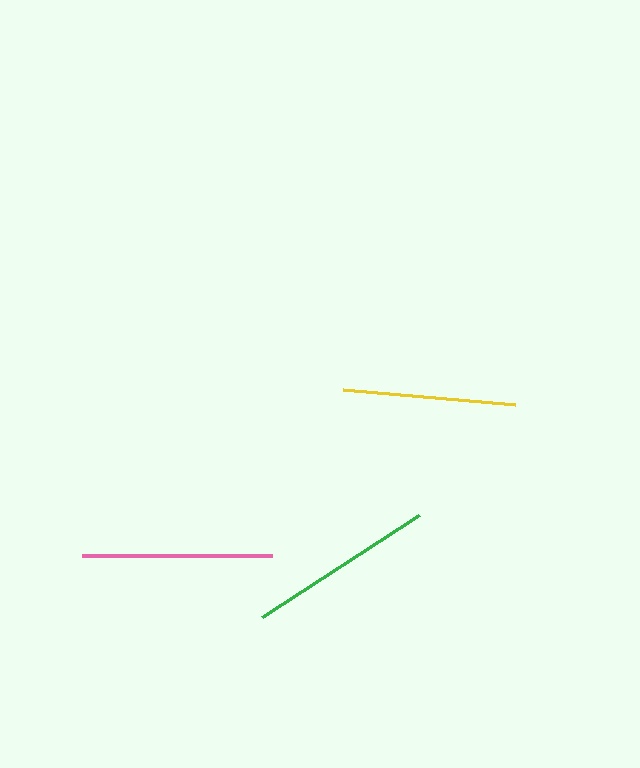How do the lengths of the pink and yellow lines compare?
The pink and yellow lines are approximately the same length.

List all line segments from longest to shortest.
From longest to shortest: pink, green, yellow.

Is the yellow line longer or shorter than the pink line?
The pink line is longer than the yellow line.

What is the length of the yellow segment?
The yellow segment is approximately 173 pixels long.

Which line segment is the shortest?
The yellow line is the shortest at approximately 173 pixels.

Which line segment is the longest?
The pink line is the longest at approximately 190 pixels.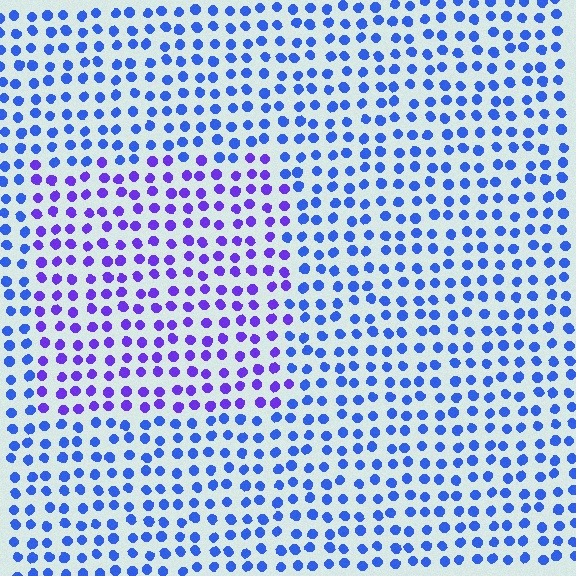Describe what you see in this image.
The image is filled with small blue elements in a uniform arrangement. A rectangle-shaped region is visible where the elements are tinted to a slightly different hue, forming a subtle color boundary.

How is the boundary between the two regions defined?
The boundary is defined purely by a slight shift in hue (about 36 degrees). Spacing, size, and orientation are identical on both sides.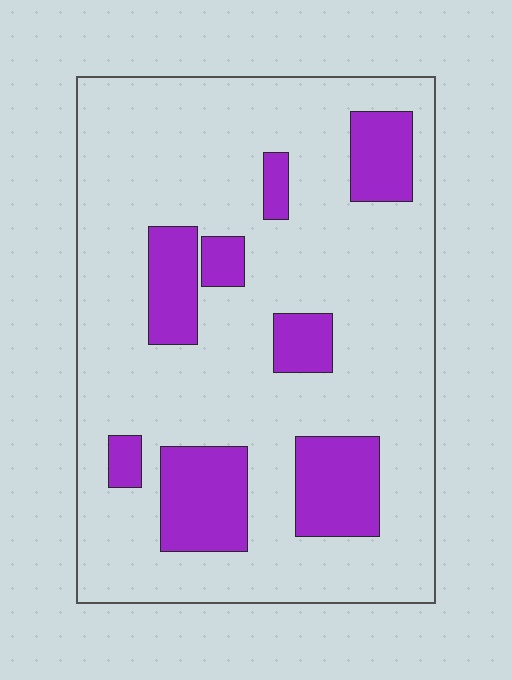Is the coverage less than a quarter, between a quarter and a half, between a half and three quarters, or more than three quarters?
Less than a quarter.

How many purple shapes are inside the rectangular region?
8.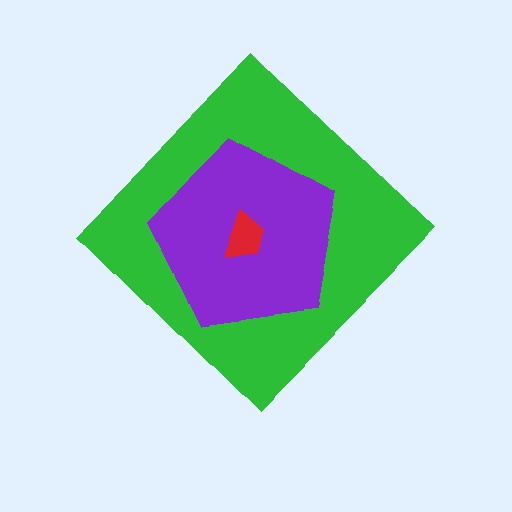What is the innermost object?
The red trapezoid.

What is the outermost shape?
The green diamond.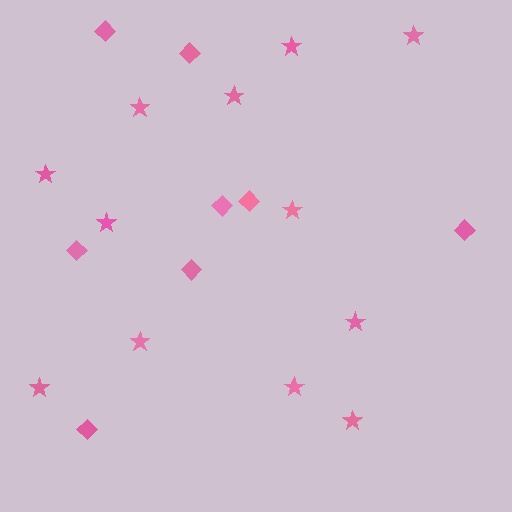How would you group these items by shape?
There are 2 groups: one group of stars (12) and one group of diamonds (8).